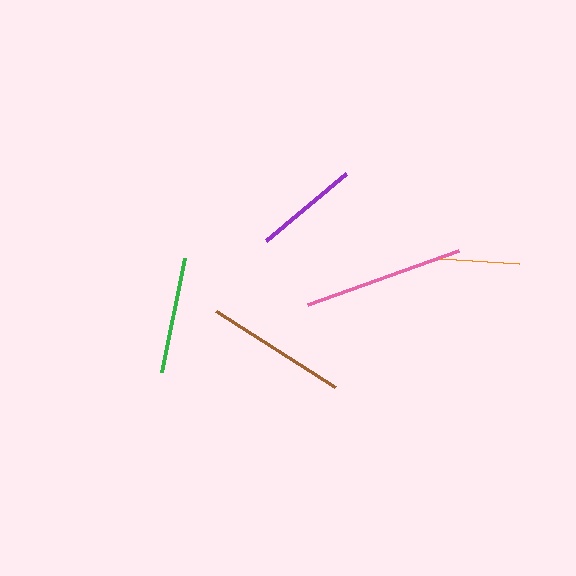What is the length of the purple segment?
The purple segment is approximately 105 pixels long.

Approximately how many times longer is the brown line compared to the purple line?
The brown line is approximately 1.3 times the length of the purple line.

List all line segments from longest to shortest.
From longest to shortest: pink, brown, green, purple, orange.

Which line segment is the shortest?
The orange line is the shortest at approximately 79 pixels.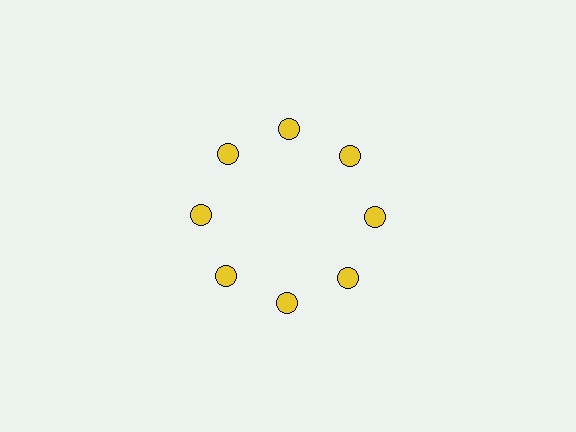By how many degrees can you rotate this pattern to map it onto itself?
The pattern maps onto itself every 45 degrees of rotation.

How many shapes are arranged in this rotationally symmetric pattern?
There are 8 shapes, arranged in 8 groups of 1.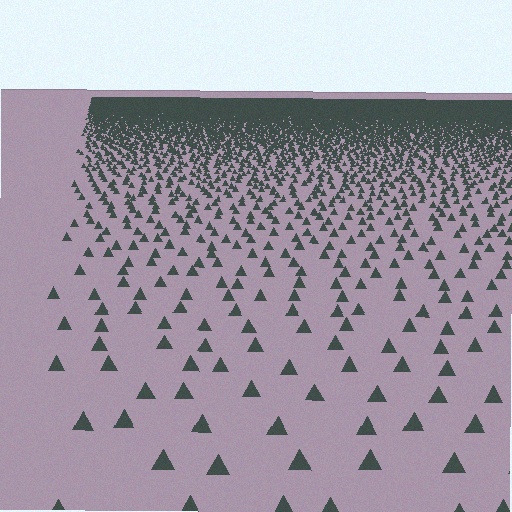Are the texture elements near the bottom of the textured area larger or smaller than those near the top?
Larger. Near the bottom, elements are closer to the viewer and appear at a bigger on-screen size.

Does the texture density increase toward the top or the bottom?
Density increases toward the top.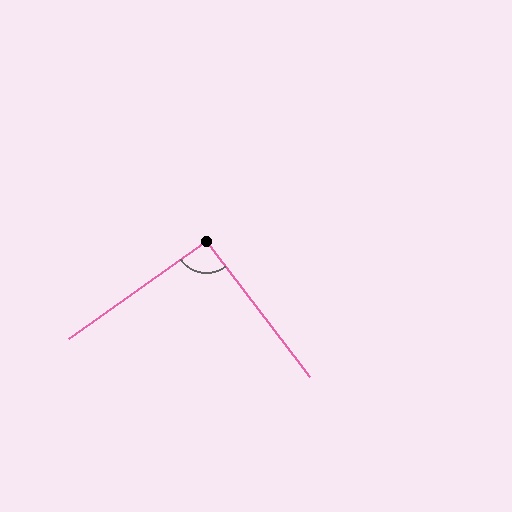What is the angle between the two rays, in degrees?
Approximately 92 degrees.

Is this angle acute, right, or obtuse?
It is approximately a right angle.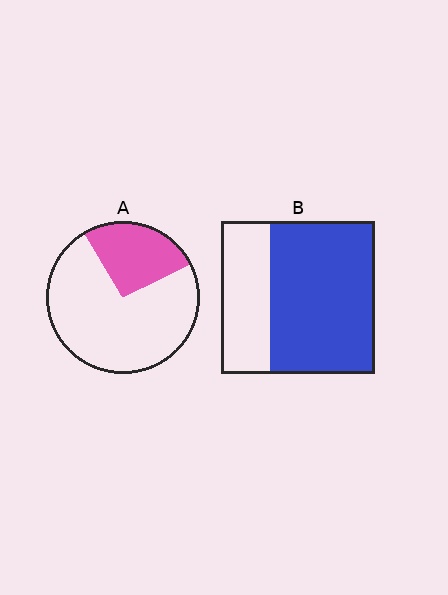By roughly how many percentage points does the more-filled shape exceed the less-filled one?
By roughly 40 percentage points (B over A).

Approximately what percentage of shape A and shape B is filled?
A is approximately 25% and B is approximately 70%.